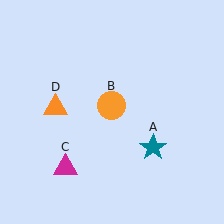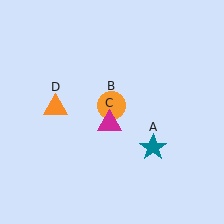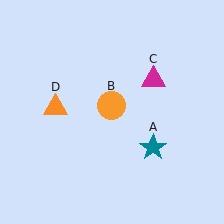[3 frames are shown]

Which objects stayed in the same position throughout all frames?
Teal star (object A) and orange circle (object B) and orange triangle (object D) remained stationary.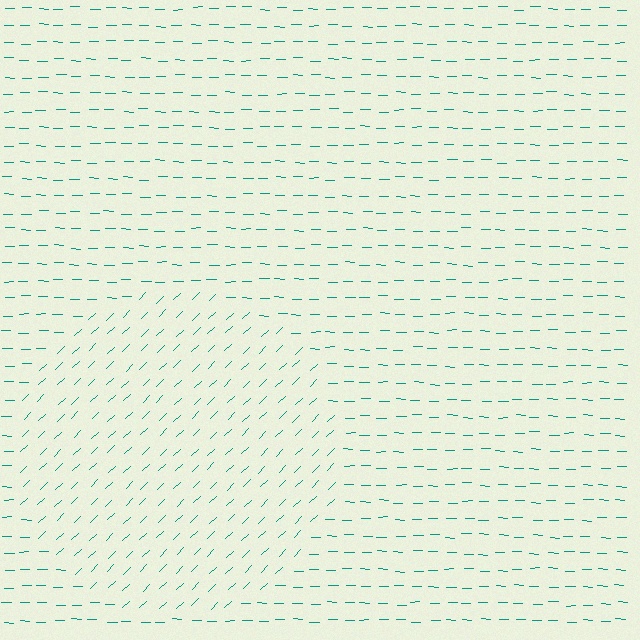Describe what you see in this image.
The image is filled with small teal line segments. A circle region in the image has lines oriented differently from the surrounding lines, creating a visible texture boundary.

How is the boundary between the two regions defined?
The boundary is defined purely by a change in line orientation (approximately 45 degrees difference). All lines are the same color and thickness.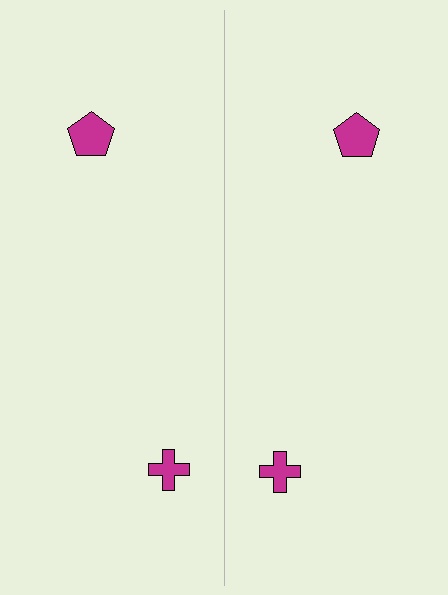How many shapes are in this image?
There are 4 shapes in this image.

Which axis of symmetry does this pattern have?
The pattern has a vertical axis of symmetry running through the center of the image.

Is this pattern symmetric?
Yes, this pattern has bilateral (reflection) symmetry.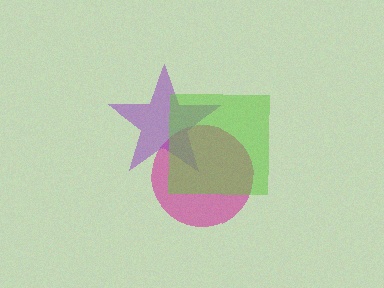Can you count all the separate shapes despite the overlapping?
Yes, there are 3 separate shapes.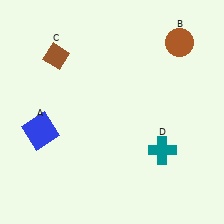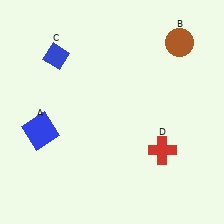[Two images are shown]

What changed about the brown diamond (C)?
In Image 1, C is brown. In Image 2, it changed to blue.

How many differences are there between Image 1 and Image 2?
There are 2 differences between the two images.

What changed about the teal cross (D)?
In Image 1, D is teal. In Image 2, it changed to red.